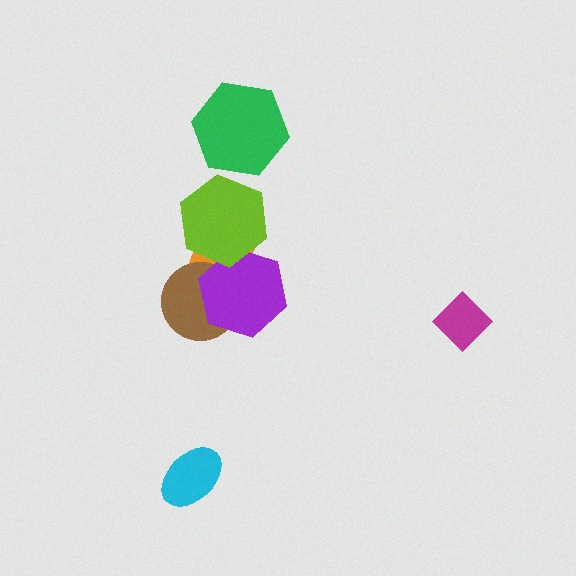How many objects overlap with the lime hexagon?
2 objects overlap with the lime hexagon.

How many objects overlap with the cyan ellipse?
0 objects overlap with the cyan ellipse.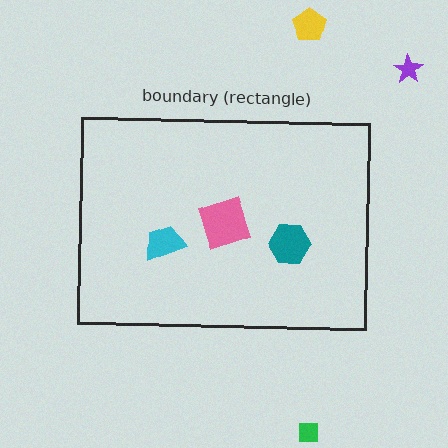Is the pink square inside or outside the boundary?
Inside.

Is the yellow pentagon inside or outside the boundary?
Outside.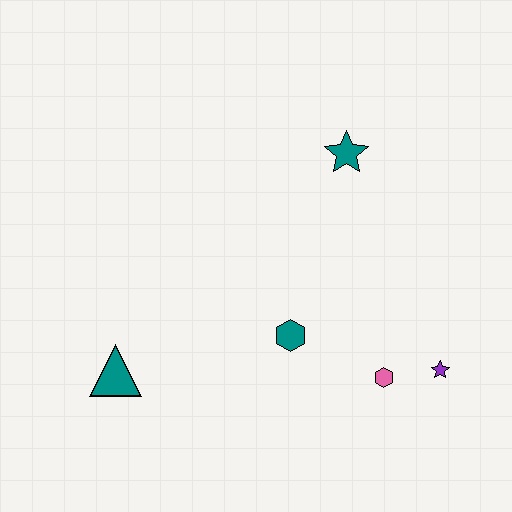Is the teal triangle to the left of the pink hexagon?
Yes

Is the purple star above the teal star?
No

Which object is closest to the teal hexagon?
The pink hexagon is closest to the teal hexagon.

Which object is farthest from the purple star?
The teal triangle is farthest from the purple star.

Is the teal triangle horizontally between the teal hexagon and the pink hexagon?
No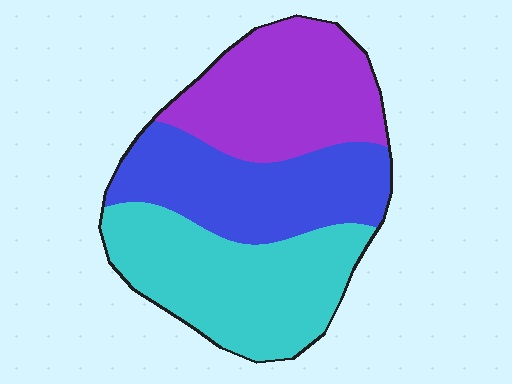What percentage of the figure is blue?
Blue takes up between a quarter and a half of the figure.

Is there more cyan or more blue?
Cyan.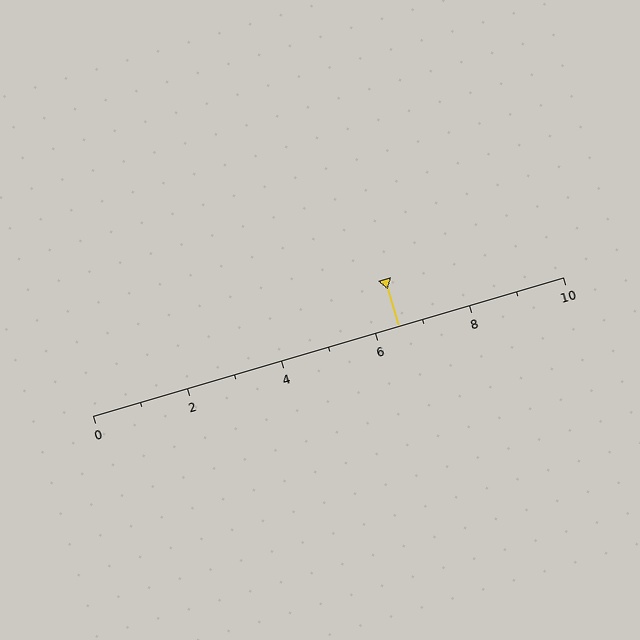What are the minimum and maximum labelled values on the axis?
The axis runs from 0 to 10.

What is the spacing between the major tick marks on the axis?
The major ticks are spaced 2 apart.